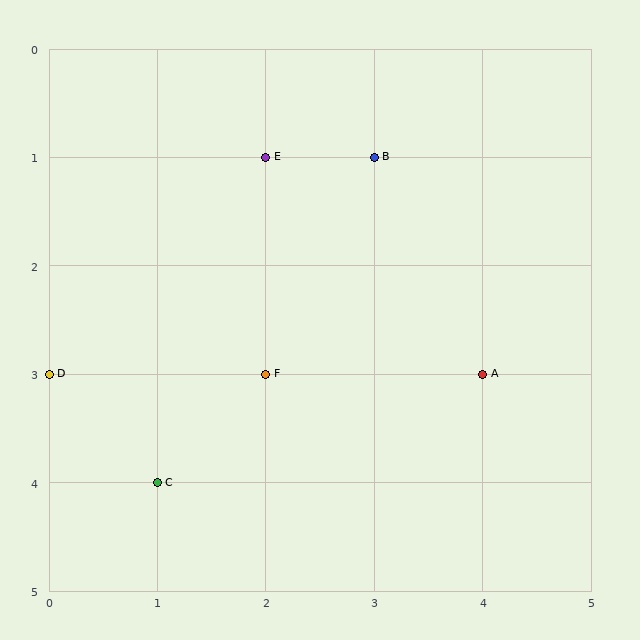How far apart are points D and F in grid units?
Points D and F are 2 columns apart.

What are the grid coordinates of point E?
Point E is at grid coordinates (2, 1).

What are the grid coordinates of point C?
Point C is at grid coordinates (1, 4).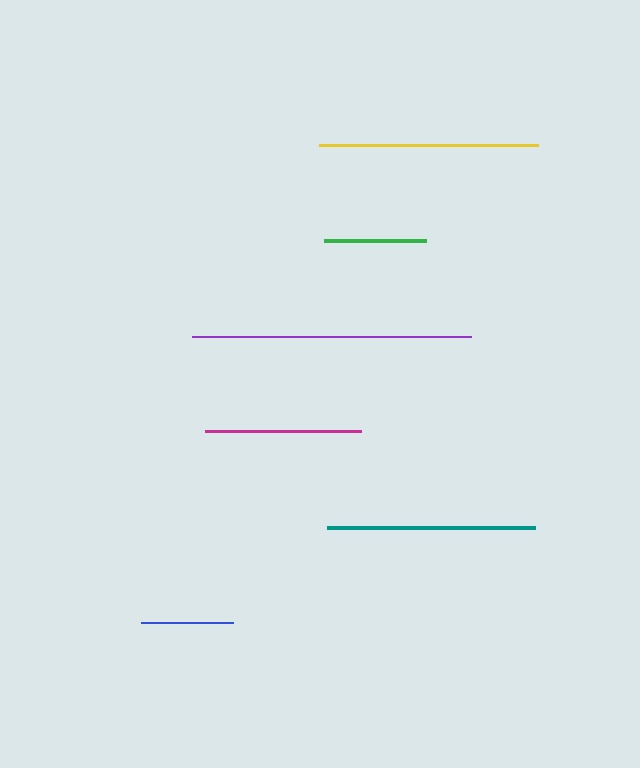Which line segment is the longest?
The purple line is the longest at approximately 278 pixels.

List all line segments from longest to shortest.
From longest to shortest: purple, yellow, teal, magenta, green, blue.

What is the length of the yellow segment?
The yellow segment is approximately 219 pixels long.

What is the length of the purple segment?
The purple segment is approximately 278 pixels long.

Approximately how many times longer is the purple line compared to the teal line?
The purple line is approximately 1.3 times the length of the teal line.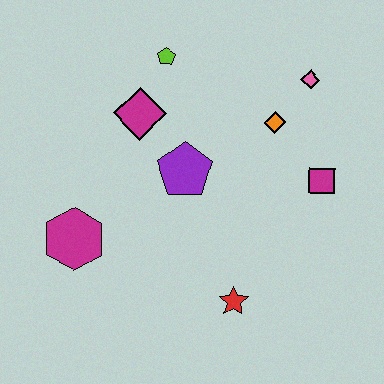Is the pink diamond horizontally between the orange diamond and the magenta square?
Yes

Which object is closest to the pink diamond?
The orange diamond is closest to the pink diamond.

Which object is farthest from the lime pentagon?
The red star is farthest from the lime pentagon.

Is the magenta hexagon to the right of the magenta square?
No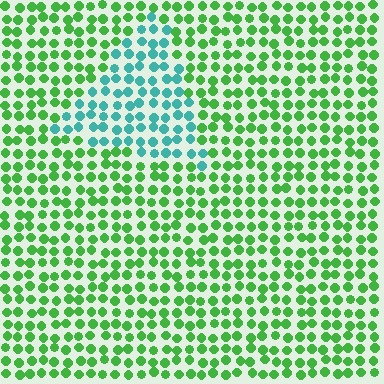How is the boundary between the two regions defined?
The boundary is defined purely by a slight shift in hue (about 55 degrees). Spacing, size, and orientation are identical on both sides.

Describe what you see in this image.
The image is filled with small green elements in a uniform arrangement. A triangle-shaped region is visible where the elements are tinted to a slightly different hue, forming a subtle color boundary.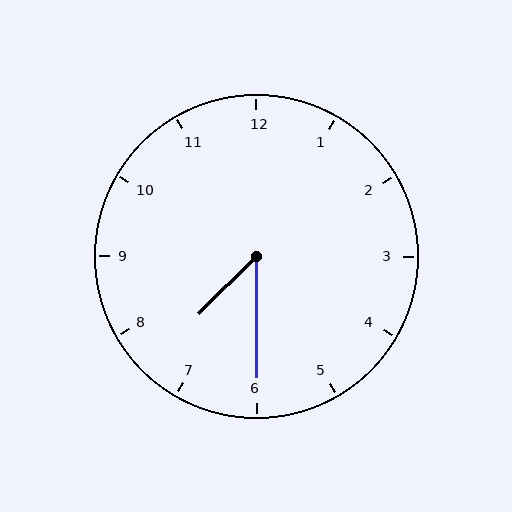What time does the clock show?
7:30.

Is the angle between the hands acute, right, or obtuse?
It is acute.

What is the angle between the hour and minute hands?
Approximately 45 degrees.